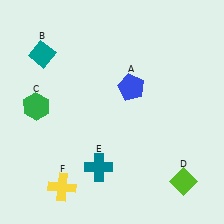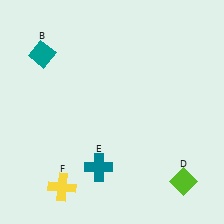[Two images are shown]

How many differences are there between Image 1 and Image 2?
There are 2 differences between the two images.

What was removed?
The blue pentagon (A), the green hexagon (C) were removed in Image 2.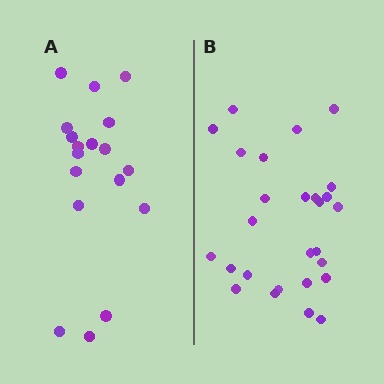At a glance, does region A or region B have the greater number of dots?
Region B (the right region) has more dots.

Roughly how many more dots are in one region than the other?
Region B has roughly 8 or so more dots than region A.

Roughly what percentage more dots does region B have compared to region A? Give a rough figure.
About 50% more.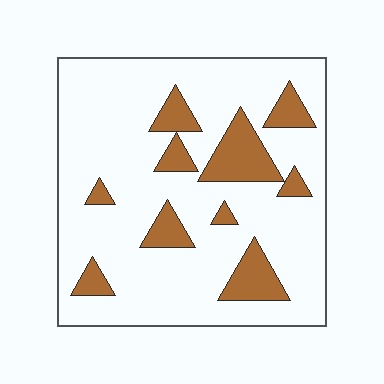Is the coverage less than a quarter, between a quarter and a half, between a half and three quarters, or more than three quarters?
Less than a quarter.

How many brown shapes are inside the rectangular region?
10.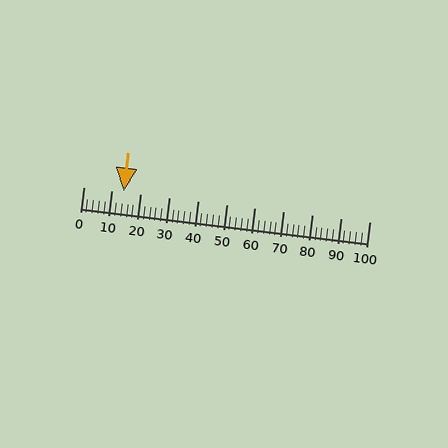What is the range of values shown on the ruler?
The ruler shows values from 0 to 100.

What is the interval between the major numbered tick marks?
The major tick marks are spaced 10 units apart.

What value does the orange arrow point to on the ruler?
The orange arrow points to approximately 14.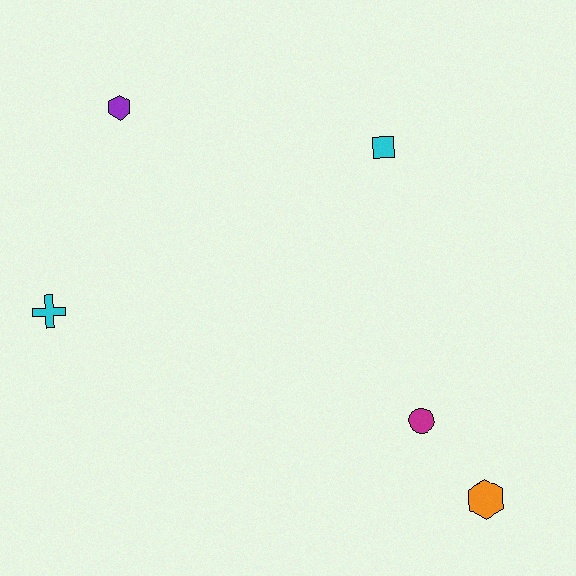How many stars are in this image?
There are no stars.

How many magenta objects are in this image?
There is 1 magenta object.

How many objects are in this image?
There are 5 objects.